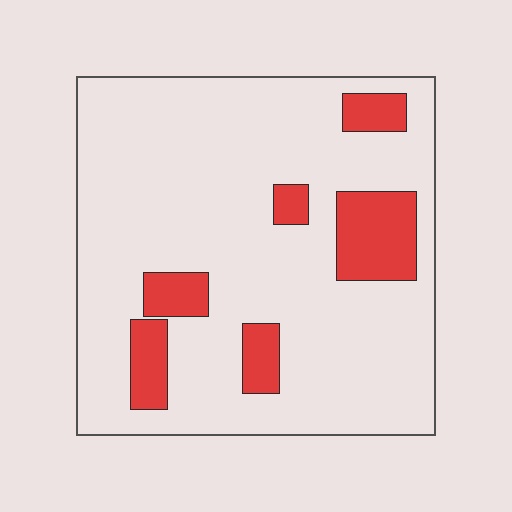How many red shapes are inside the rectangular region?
6.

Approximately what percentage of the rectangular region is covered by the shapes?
Approximately 15%.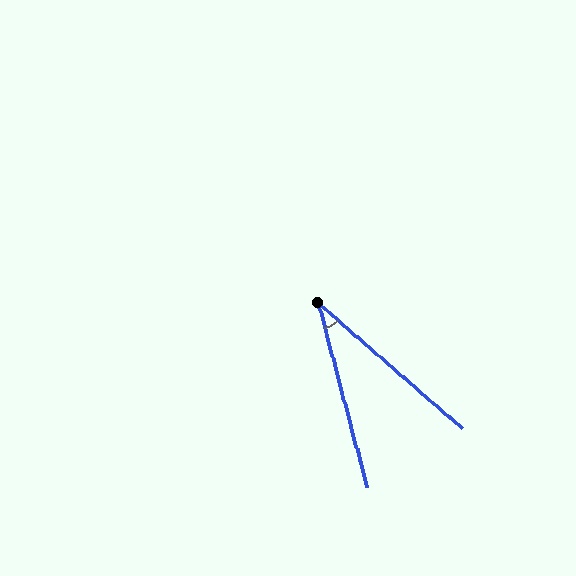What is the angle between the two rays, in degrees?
Approximately 34 degrees.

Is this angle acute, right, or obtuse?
It is acute.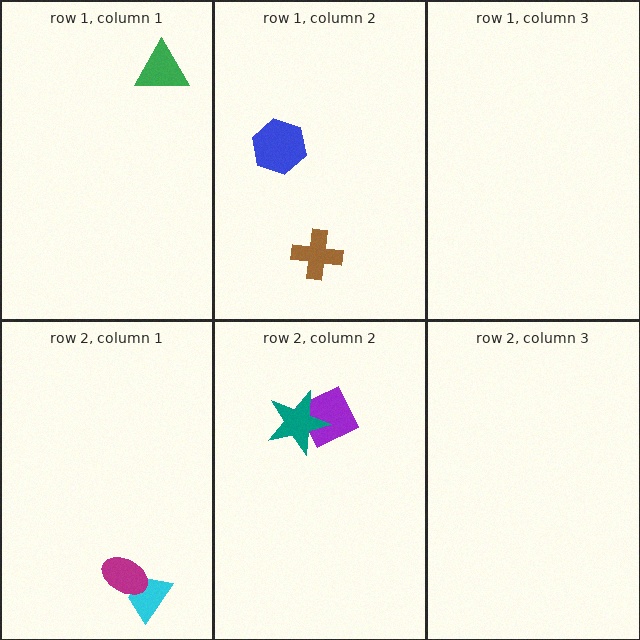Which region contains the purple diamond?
The row 2, column 2 region.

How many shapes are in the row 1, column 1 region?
1.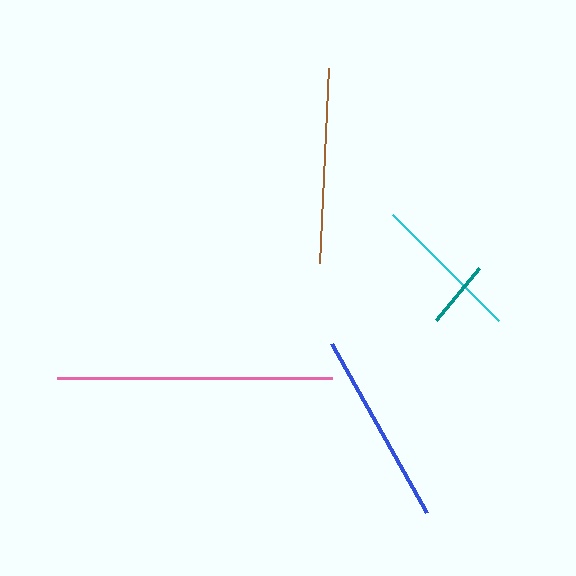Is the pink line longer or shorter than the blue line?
The pink line is longer than the blue line.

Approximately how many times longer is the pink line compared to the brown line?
The pink line is approximately 1.4 times the length of the brown line.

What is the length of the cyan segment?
The cyan segment is approximately 150 pixels long.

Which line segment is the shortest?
The teal line is the shortest at approximately 68 pixels.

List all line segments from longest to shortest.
From longest to shortest: pink, brown, blue, cyan, teal.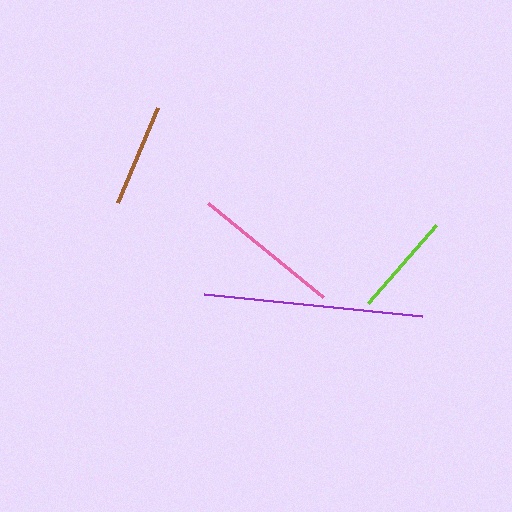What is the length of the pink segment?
The pink segment is approximately 148 pixels long.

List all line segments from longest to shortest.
From longest to shortest: purple, pink, lime, brown.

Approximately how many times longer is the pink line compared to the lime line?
The pink line is approximately 1.4 times the length of the lime line.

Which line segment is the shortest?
The brown line is the shortest at approximately 102 pixels.